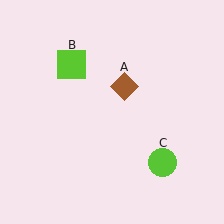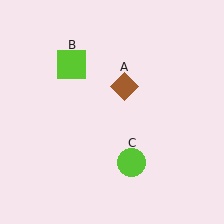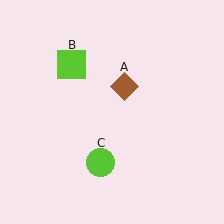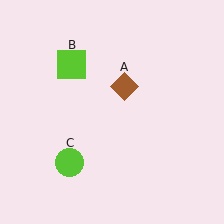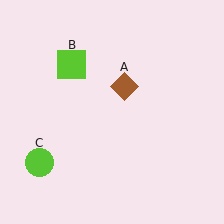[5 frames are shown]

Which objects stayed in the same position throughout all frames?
Brown diamond (object A) and lime square (object B) remained stationary.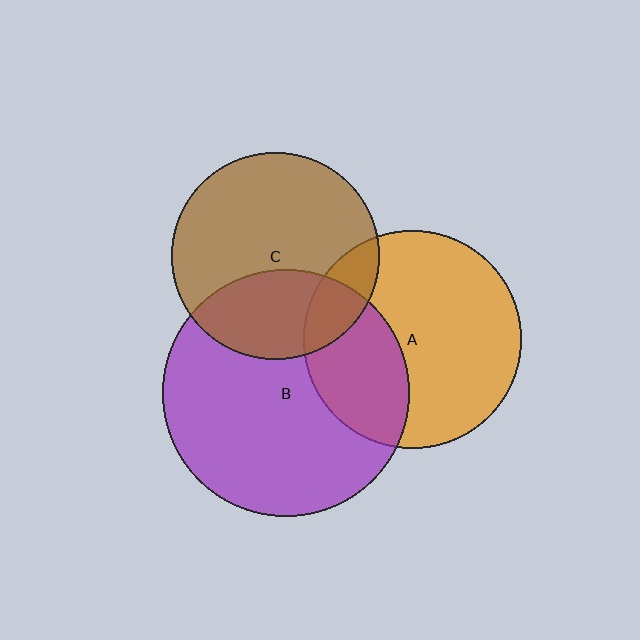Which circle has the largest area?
Circle B (purple).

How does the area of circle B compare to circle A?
Approximately 1.3 times.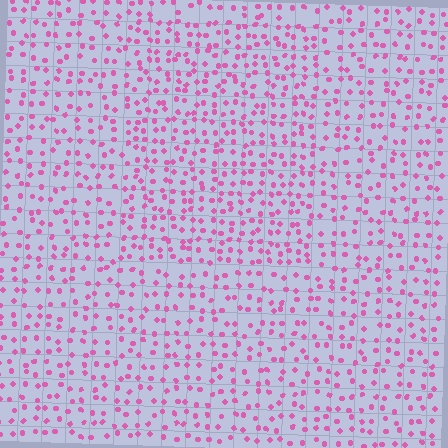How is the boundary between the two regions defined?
The boundary is defined by a change in element density (approximately 1.4x ratio). All elements are the same color, size, and shape.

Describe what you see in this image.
The image contains small pink elements arranged at two different densities. A rectangle-shaped region is visible where the elements are more densely packed than the surrounding area.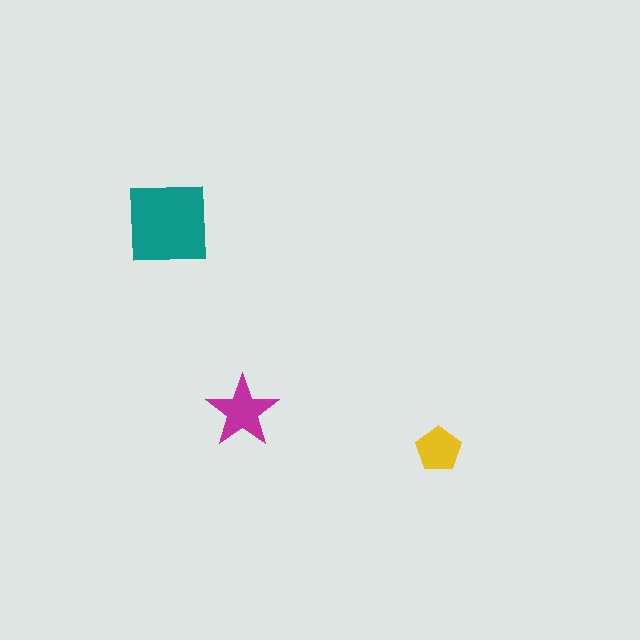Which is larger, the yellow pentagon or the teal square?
The teal square.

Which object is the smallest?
The yellow pentagon.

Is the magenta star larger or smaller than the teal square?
Smaller.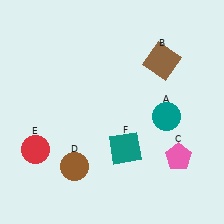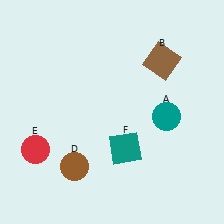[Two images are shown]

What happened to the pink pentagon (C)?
The pink pentagon (C) was removed in Image 2. It was in the bottom-right area of Image 1.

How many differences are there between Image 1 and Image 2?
There is 1 difference between the two images.